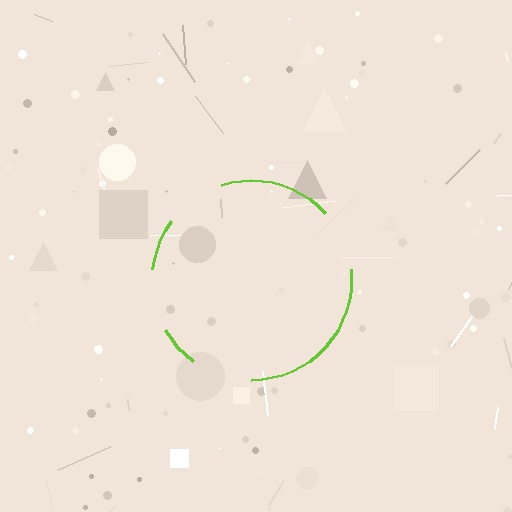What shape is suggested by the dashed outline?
The dashed outline suggests a circle.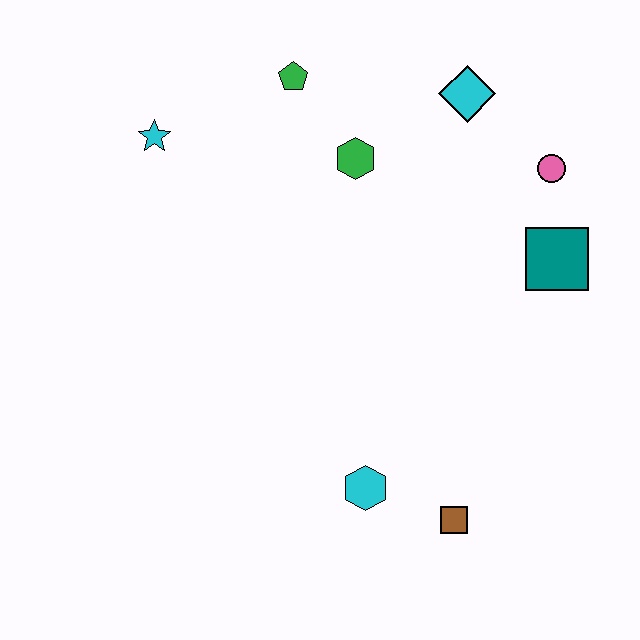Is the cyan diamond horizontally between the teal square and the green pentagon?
Yes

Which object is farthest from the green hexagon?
The brown square is farthest from the green hexagon.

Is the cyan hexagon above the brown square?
Yes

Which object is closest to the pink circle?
The teal square is closest to the pink circle.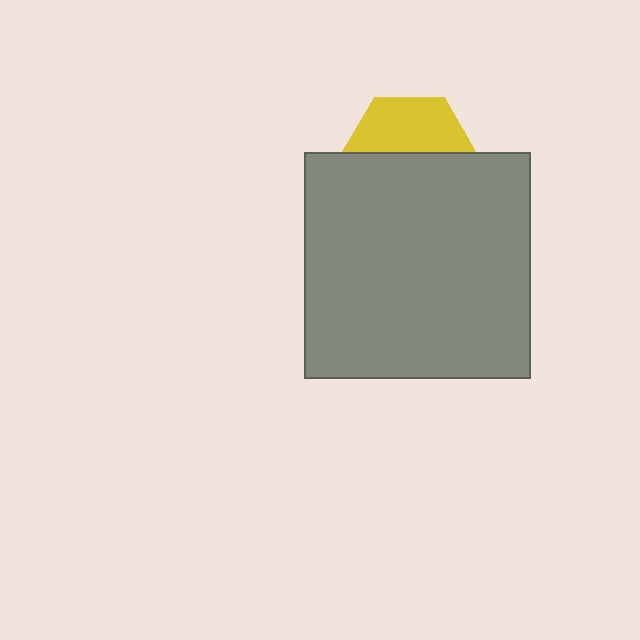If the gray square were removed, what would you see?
You would see the complete yellow hexagon.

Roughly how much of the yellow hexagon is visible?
A small part of it is visible (roughly 43%).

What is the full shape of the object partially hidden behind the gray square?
The partially hidden object is a yellow hexagon.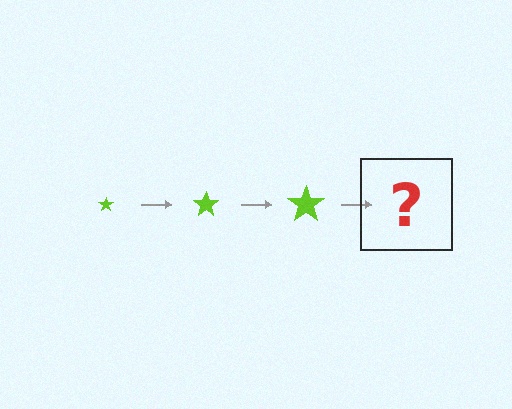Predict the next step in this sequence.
The next step is a lime star, larger than the previous one.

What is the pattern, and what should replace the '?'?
The pattern is that the star gets progressively larger each step. The '?' should be a lime star, larger than the previous one.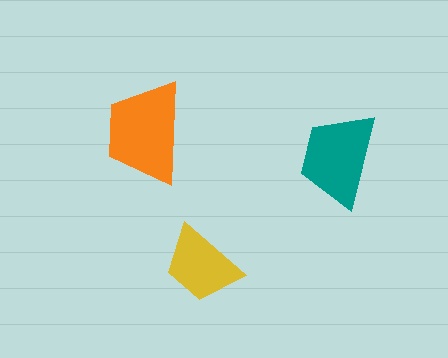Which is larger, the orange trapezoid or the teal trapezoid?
The orange one.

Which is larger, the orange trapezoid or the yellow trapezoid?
The orange one.